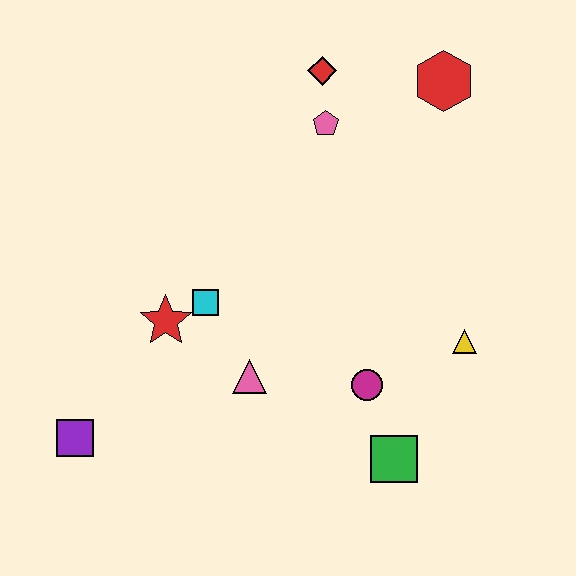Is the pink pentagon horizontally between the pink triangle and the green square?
Yes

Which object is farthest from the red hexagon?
The purple square is farthest from the red hexagon.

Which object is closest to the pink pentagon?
The red diamond is closest to the pink pentagon.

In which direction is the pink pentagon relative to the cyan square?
The pink pentagon is above the cyan square.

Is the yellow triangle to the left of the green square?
No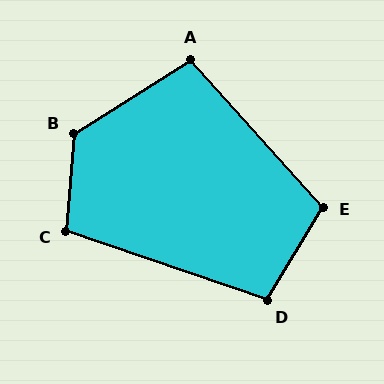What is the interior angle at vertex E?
Approximately 107 degrees (obtuse).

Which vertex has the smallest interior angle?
A, at approximately 100 degrees.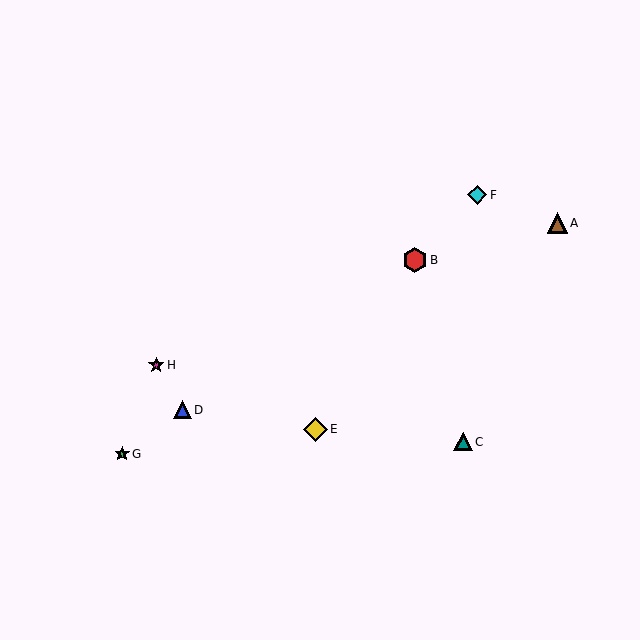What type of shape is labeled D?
Shape D is a blue triangle.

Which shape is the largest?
The red hexagon (labeled B) is the largest.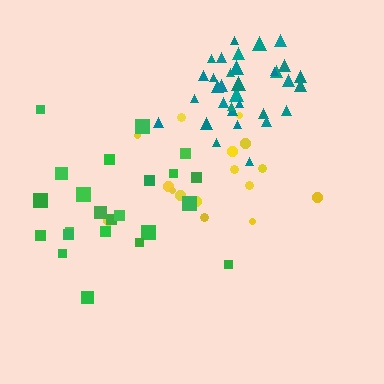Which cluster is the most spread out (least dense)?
Yellow.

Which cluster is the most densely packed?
Teal.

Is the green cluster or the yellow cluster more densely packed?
Green.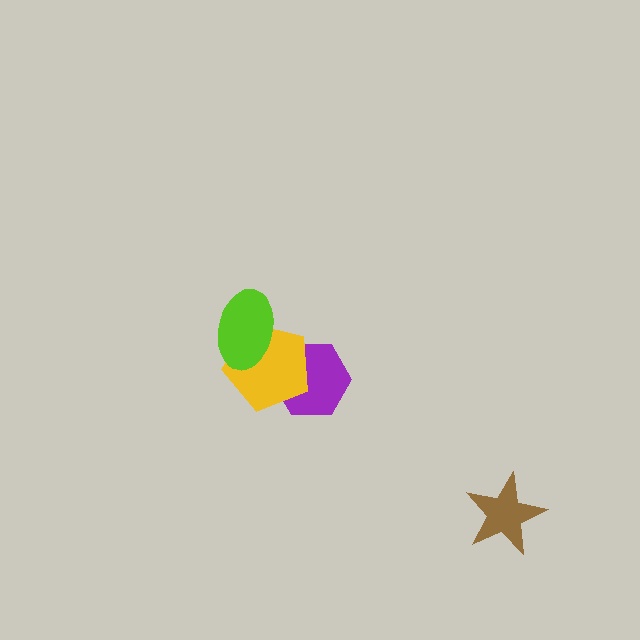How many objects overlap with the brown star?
0 objects overlap with the brown star.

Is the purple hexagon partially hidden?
Yes, it is partially covered by another shape.